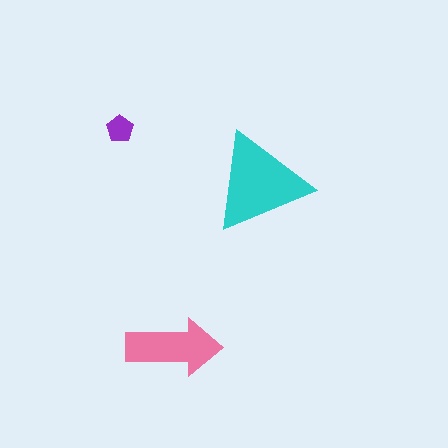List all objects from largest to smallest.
The cyan triangle, the pink arrow, the purple pentagon.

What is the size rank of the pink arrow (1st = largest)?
2nd.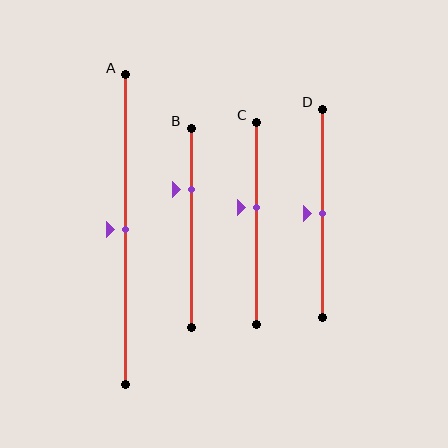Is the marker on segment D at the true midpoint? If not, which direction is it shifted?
Yes, the marker on segment D is at the true midpoint.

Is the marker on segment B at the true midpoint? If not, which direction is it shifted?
No, the marker on segment B is shifted upward by about 19% of the segment length.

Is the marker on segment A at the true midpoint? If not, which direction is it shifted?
Yes, the marker on segment A is at the true midpoint.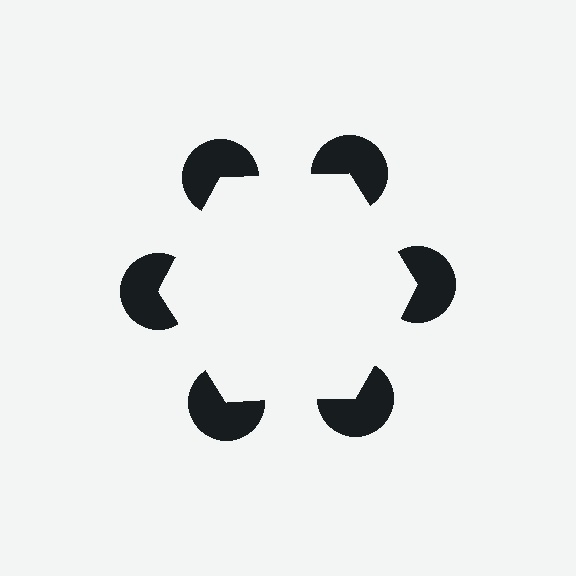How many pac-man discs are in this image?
There are 6 — one at each vertex of the illusory hexagon.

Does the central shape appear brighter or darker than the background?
It typically appears slightly brighter than the background, even though no actual brightness change is drawn.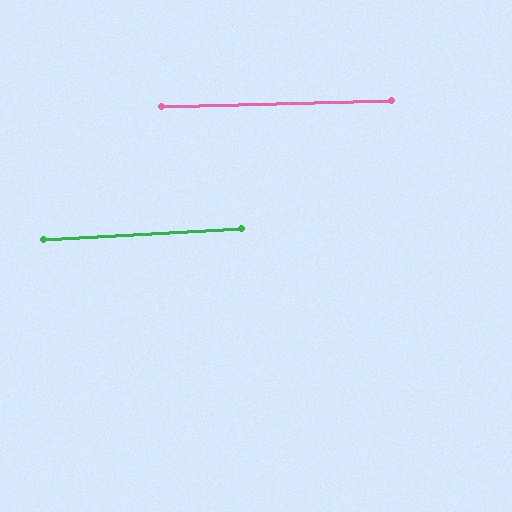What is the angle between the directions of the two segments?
Approximately 2 degrees.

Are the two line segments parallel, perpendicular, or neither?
Parallel — their directions differ by only 1.8°.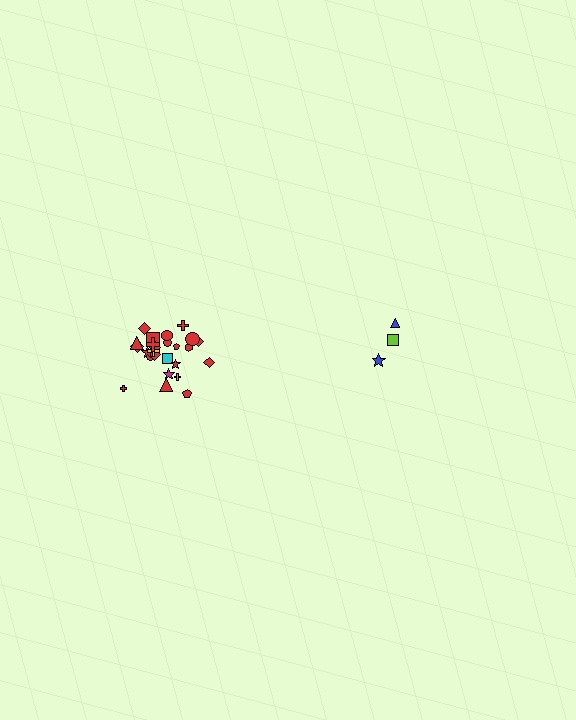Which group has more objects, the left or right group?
The left group.